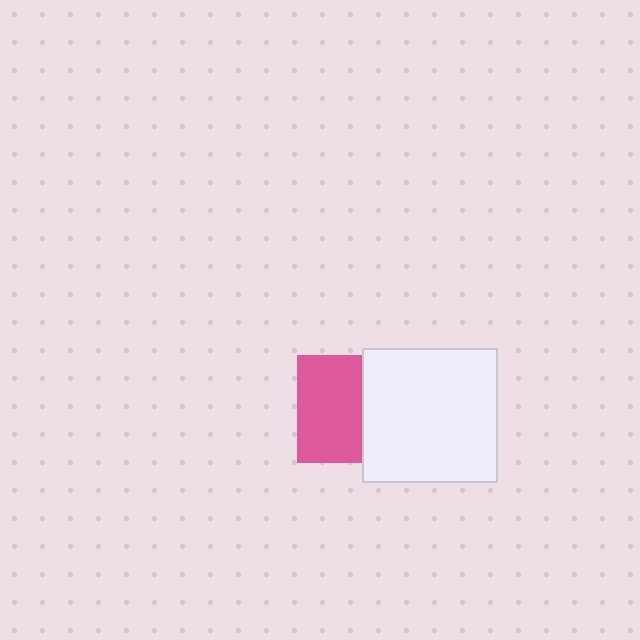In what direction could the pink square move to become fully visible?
The pink square could move left. That would shift it out from behind the white square entirely.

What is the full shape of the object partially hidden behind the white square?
The partially hidden object is a pink square.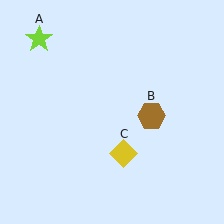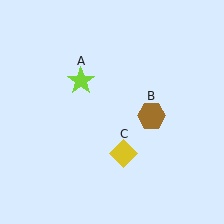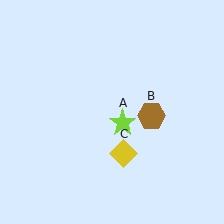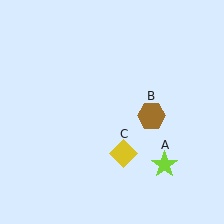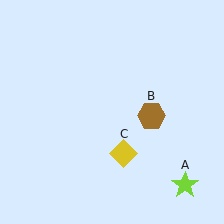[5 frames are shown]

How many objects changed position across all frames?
1 object changed position: lime star (object A).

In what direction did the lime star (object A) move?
The lime star (object A) moved down and to the right.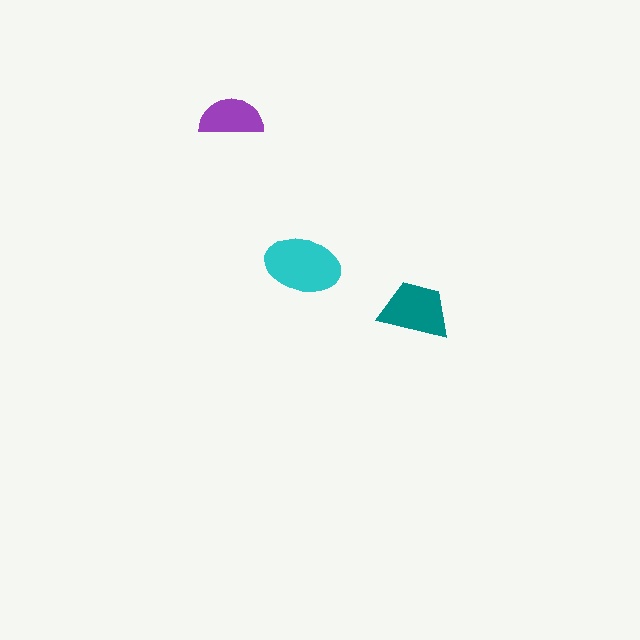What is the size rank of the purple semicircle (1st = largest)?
3rd.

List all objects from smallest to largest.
The purple semicircle, the teal trapezoid, the cyan ellipse.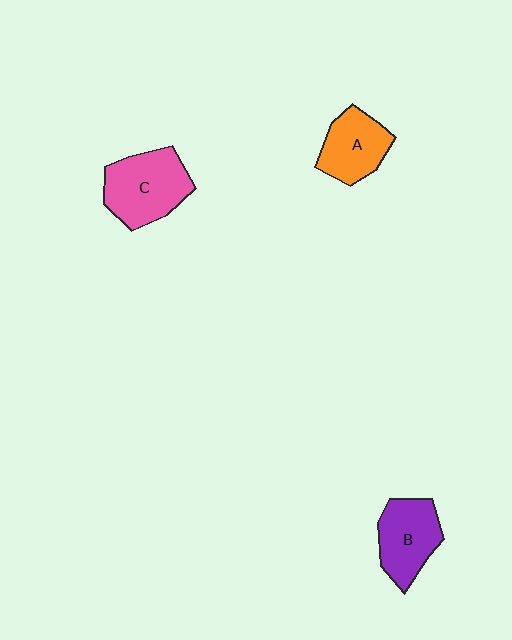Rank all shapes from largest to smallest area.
From largest to smallest: C (pink), B (purple), A (orange).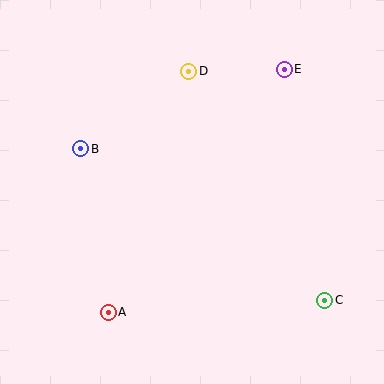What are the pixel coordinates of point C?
Point C is at (325, 300).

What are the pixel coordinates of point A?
Point A is at (108, 312).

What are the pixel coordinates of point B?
Point B is at (81, 149).